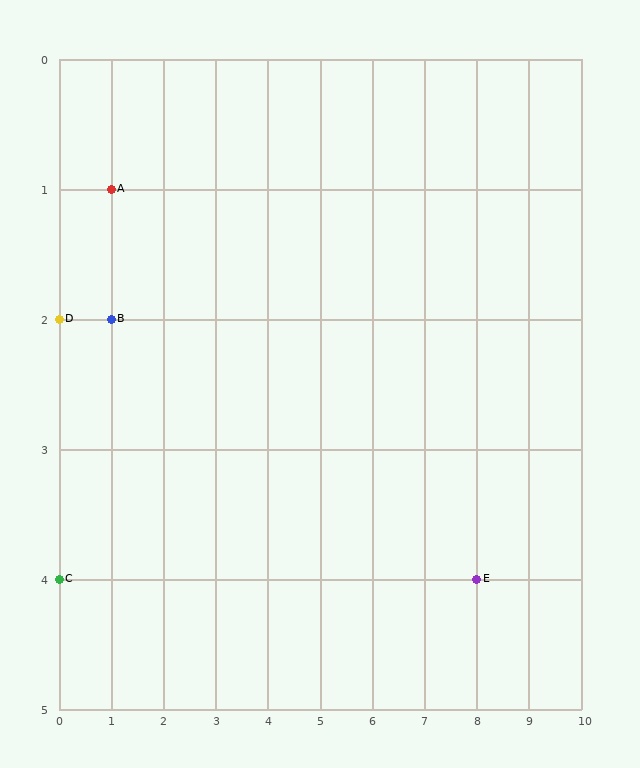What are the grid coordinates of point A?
Point A is at grid coordinates (1, 1).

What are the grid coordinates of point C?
Point C is at grid coordinates (0, 4).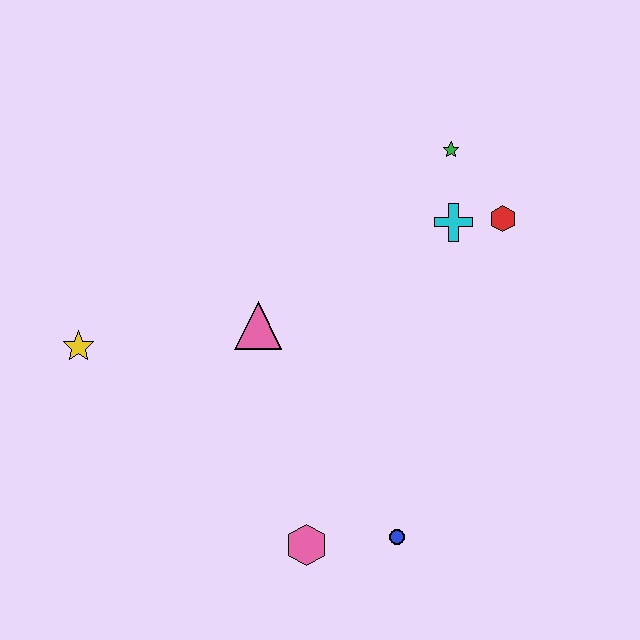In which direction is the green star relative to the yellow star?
The green star is to the right of the yellow star.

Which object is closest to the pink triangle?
The yellow star is closest to the pink triangle.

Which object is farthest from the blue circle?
The green star is farthest from the blue circle.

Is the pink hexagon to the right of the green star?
No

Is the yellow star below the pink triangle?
Yes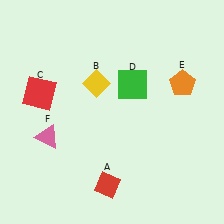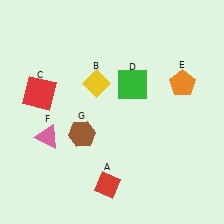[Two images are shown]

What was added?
A brown hexagon (G) was added in Image 2.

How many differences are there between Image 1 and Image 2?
There is 1 difference between the two images.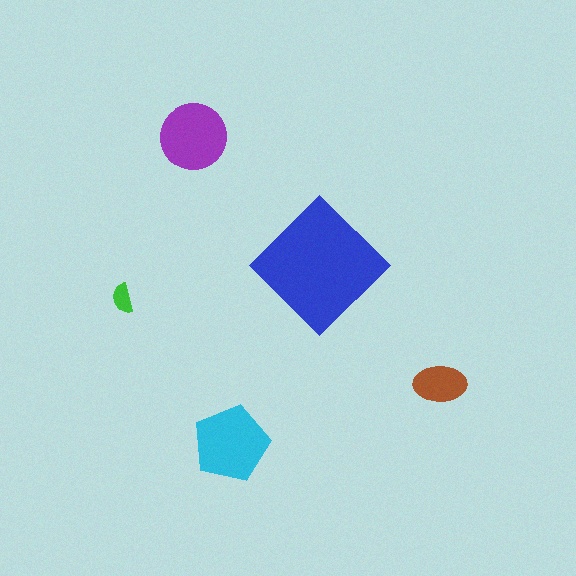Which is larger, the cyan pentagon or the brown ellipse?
The cyan pentagon.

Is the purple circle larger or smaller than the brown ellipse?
Larger.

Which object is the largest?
The blue diamond.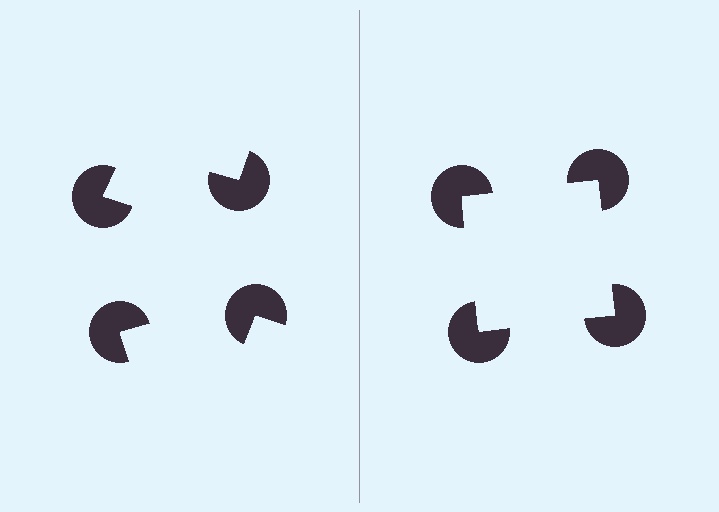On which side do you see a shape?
An illusory square appears on the right side. On the left side the wedge cuts are rotated, so no coherent shape forms.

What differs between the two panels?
The pac-man discs are positioned identically on both sides; only the wedge orientations differ. On the right they align to a square; on the left they are misaligned.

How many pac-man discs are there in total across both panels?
8 — 4 on each side.